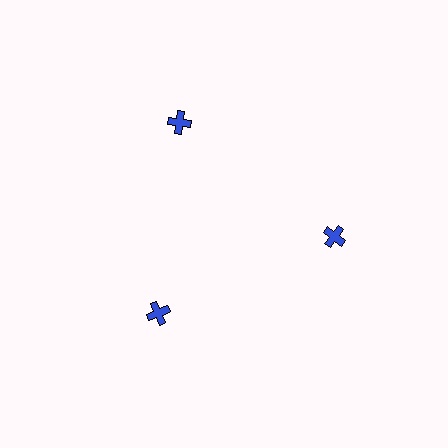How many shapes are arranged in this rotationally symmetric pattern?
There are 3 shapes, arranged in 3 groups of 1.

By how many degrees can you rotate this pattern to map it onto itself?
The pattern maps onto itself every 120 degrees of rotation.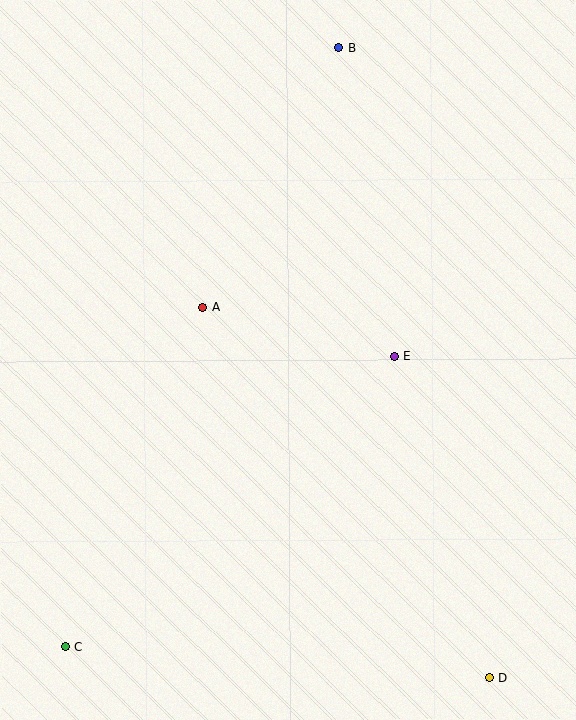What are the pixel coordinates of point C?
Point C is at (65, 647).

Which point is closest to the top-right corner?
Point B is closest to the top-right corner.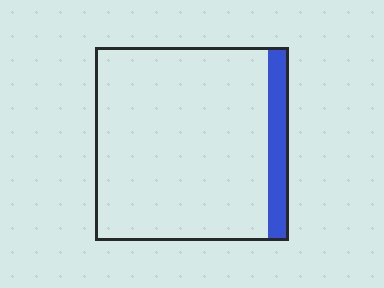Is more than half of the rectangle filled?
No.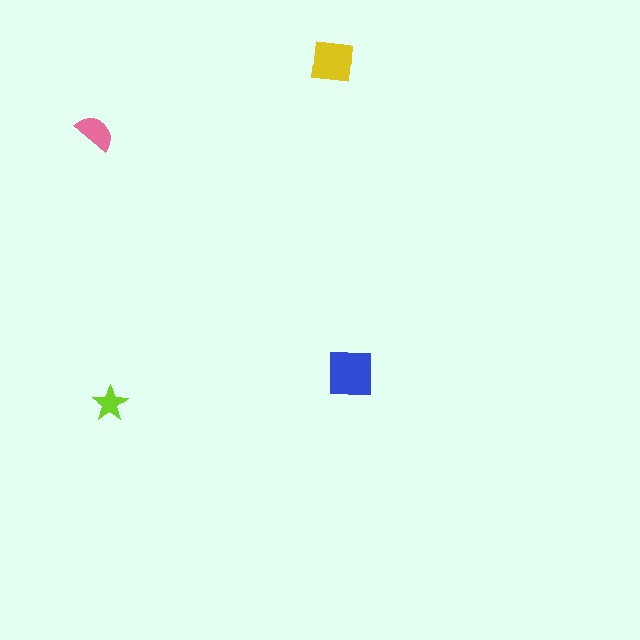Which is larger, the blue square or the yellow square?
The blue square.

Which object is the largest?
The blue square.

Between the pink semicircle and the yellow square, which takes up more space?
The yellow square.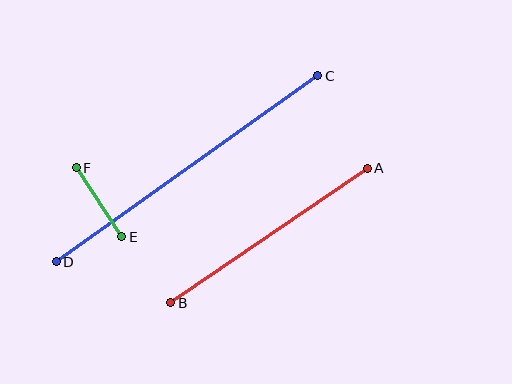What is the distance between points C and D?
The distance is approximately 321 pixels.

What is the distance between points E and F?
The distance is approximately 83 pixels.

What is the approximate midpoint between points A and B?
The midpoint is at approximately (269, 235) pixels.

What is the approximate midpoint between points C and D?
The midpoint is at approximately (187, 169) pixels.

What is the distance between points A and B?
The distance is approximately 238 pixels.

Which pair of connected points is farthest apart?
Points C and D are farthest apart.